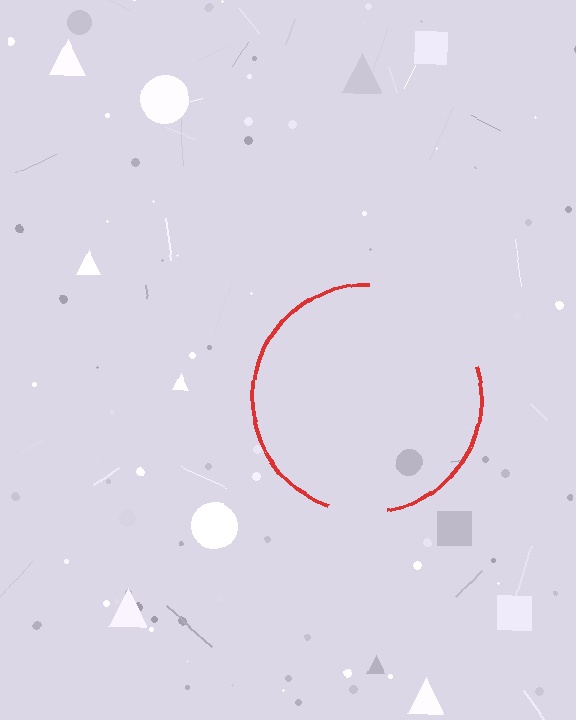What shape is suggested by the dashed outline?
The dashed outline suggests a circle.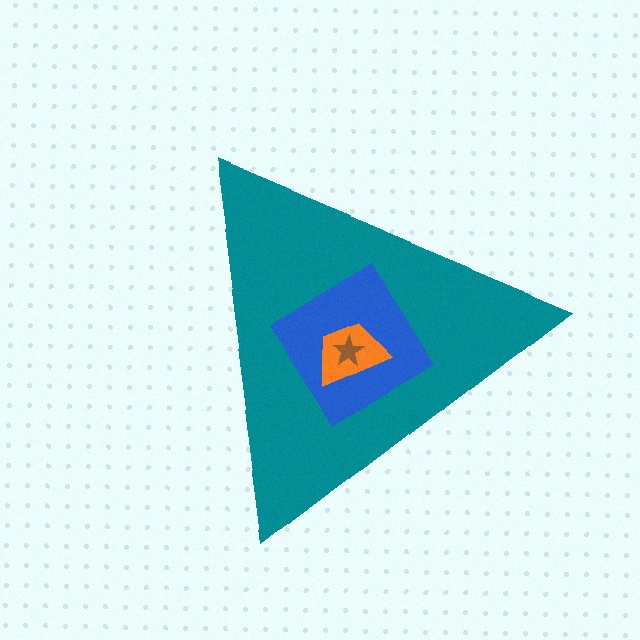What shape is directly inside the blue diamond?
The orange trapezoid.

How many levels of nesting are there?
4.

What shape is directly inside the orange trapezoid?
The brown star.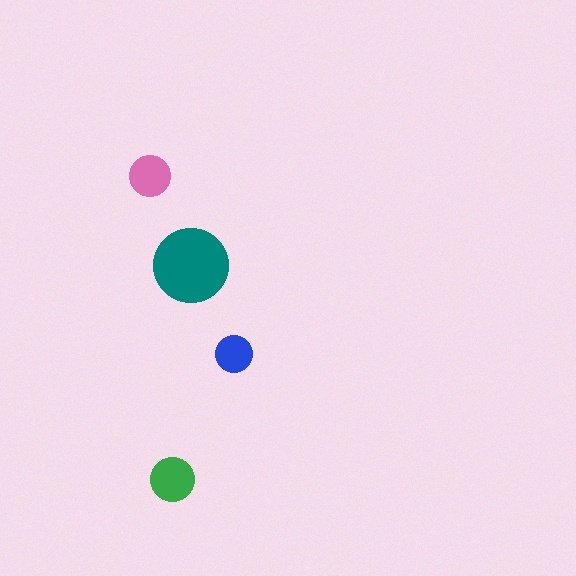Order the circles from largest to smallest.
the teal one, the green one, the pink one, the blue one.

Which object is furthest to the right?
The blue circle is rightmost.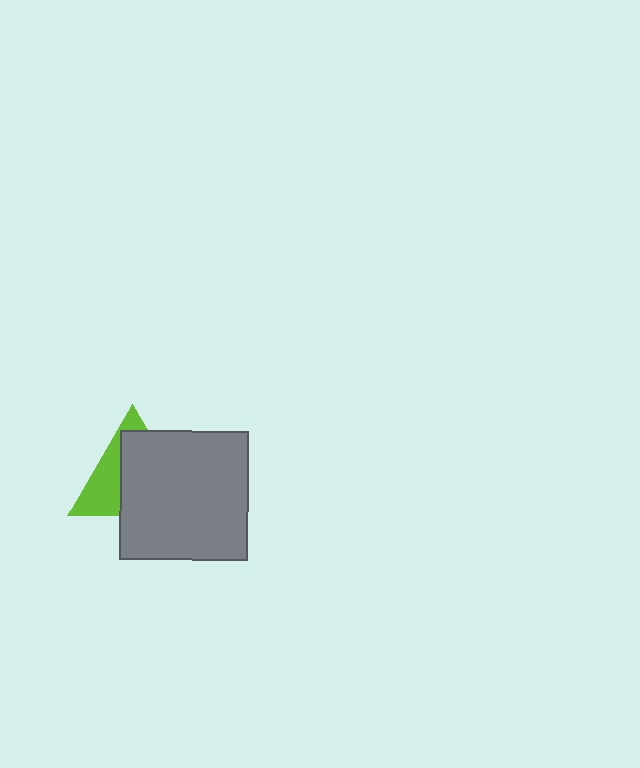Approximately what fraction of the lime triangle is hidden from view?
Roughly 63% of the lime triangle is hidden behind the gray rectangle.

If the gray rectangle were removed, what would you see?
You would see the complete lime triangle.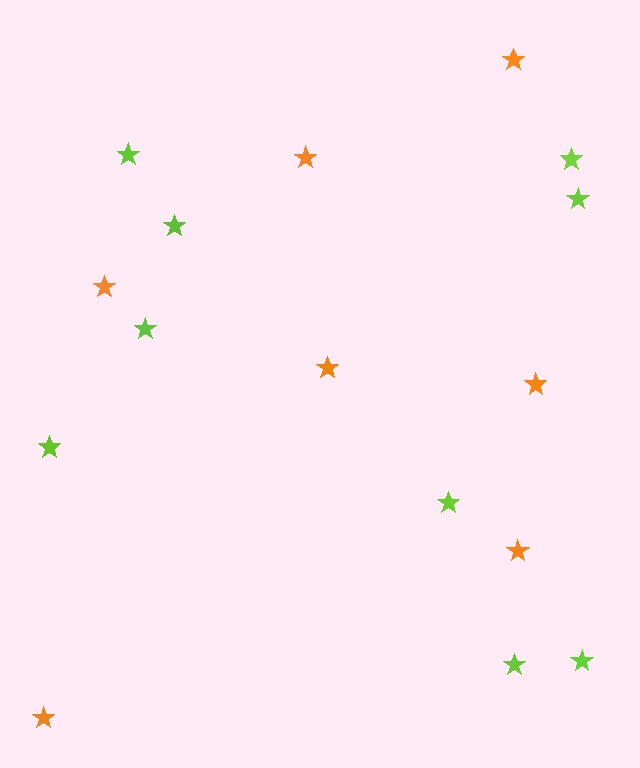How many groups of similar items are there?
There are 2 groups: one group of lime stars (9) and one group of orange stars (7).